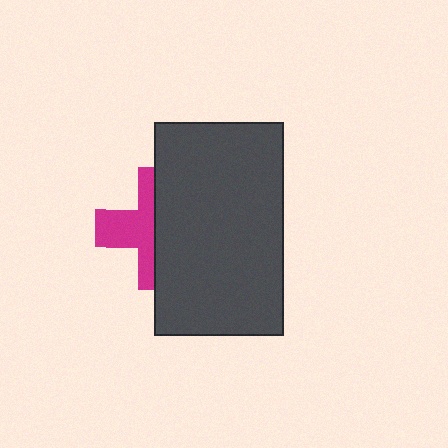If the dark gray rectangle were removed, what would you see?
You would see the complete magenta cross.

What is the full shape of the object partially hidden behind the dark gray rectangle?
The partially hidden object is a magenta cross.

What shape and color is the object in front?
The object in front is a dark gray rectangle.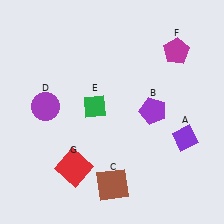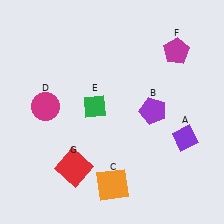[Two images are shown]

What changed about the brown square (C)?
In Image 1, C is brown. In Image 2, it changed to orange.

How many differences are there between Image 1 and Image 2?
There are 2 differences between the two images.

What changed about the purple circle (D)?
In Image 1, D is purple. In Image 2, it changed to magenta.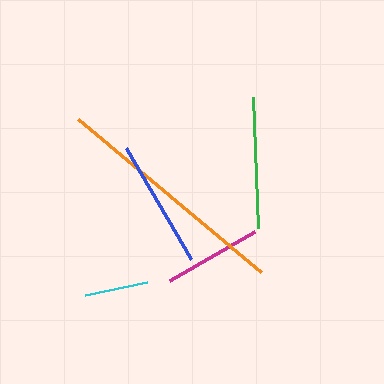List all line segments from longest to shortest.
From longest to shortest: orange, green, blue, magenta, cyan.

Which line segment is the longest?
The orange line is the longest at approximately 238 pixels.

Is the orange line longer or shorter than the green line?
The orange line is longer than the green line.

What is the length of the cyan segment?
The cyan segment is approximately 63 pixels long.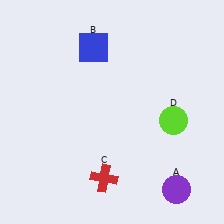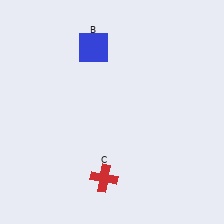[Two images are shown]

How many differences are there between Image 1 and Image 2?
There are 2 differences between the two images.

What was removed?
The lime circle (D), the purple circle (A) were removed in Image 2.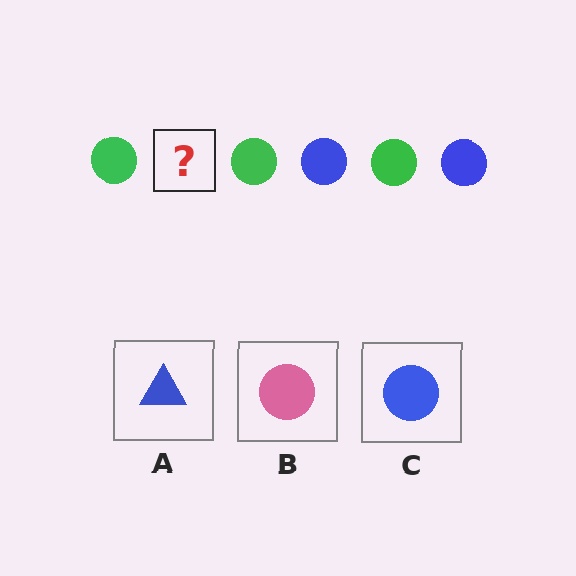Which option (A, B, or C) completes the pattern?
C.